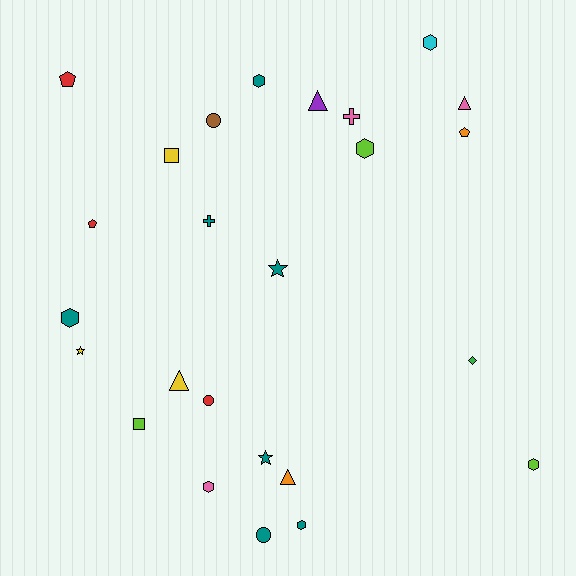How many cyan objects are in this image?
There is 1 cyan object.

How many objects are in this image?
There are 25 objects.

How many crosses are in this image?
There are 2 crosses.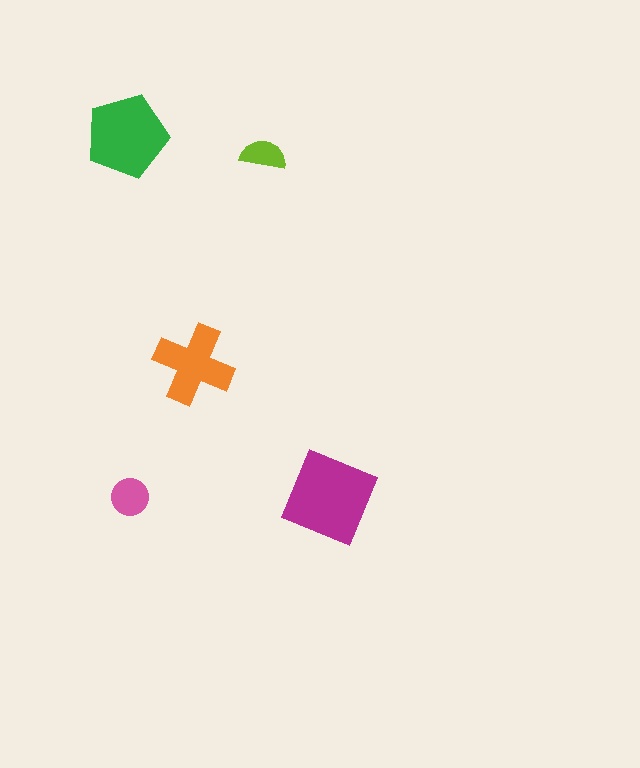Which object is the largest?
The magenta square.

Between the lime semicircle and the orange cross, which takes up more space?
The orange cross.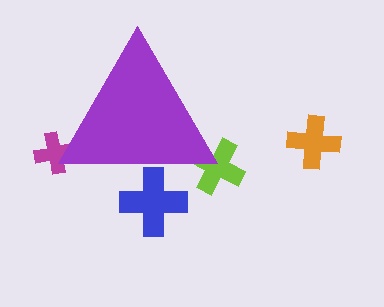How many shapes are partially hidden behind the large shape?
3 shapes are partially hidden.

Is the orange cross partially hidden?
No, the orange cross is fully visible.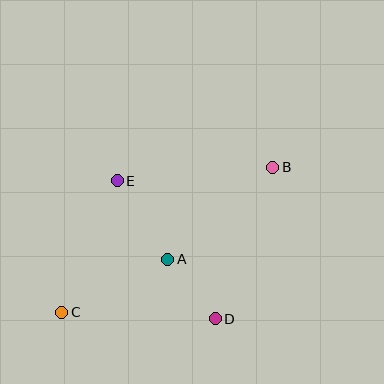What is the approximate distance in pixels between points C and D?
The distance between C and D is approximately 154 pixels.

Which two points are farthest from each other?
Points B and C are farthest from each other.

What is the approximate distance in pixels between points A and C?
The distance between A and C is approximately 118 pixels.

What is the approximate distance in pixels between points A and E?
The distance between A and E is approximately 94 pixels.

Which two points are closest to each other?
Points A and D are closest to each other.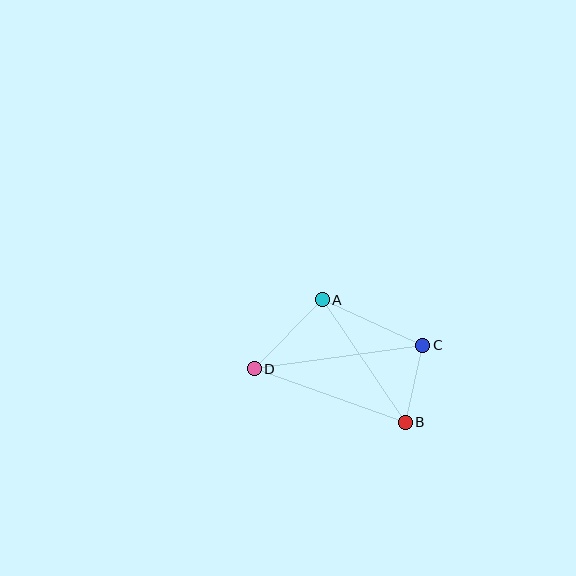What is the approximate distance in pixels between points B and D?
The distance between B and D is approximately 160 pixels.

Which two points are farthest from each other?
Points C and D are farthest from each other.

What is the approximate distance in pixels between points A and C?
The distance between A and C is approximately 110 pixels.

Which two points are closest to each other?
Points B and C are closest to each other.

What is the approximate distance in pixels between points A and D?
The distance between A and D is approximately 97 pixels.